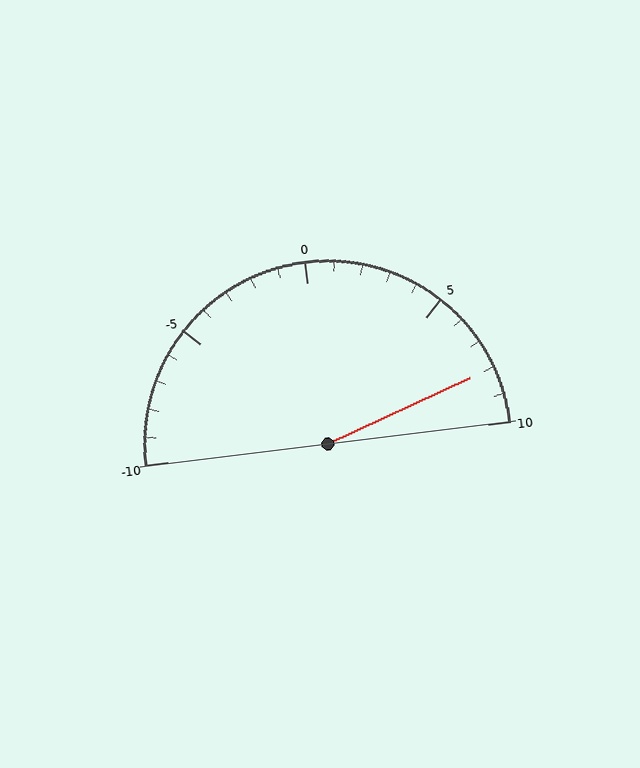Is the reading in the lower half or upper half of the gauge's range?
The reading is in the upper half of the range (-10 to 10).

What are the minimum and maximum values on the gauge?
The gauge ranges from -10 to 10.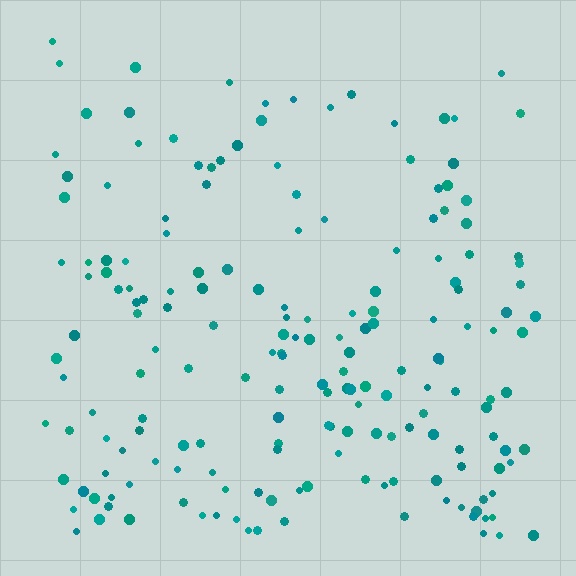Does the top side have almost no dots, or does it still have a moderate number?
Still a moderate number, just noticeably fewer than the bottom.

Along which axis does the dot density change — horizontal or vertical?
Vertical.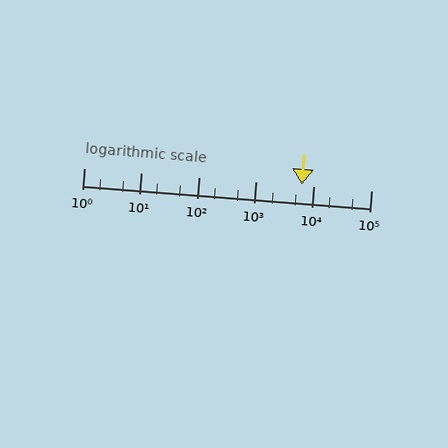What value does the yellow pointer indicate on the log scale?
The pointer indicates approximately 6100.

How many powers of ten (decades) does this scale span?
The scale spans 5 decades, from 1 to 100000.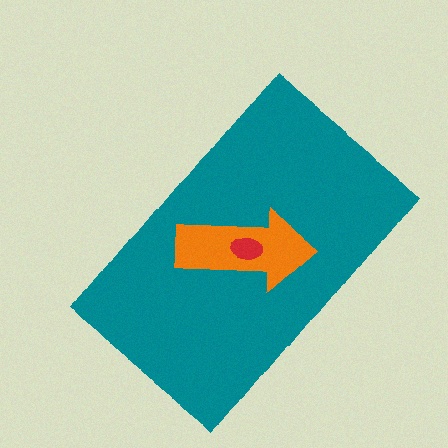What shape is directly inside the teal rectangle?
The orange arrow.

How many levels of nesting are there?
3.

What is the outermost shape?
The teal rectangle.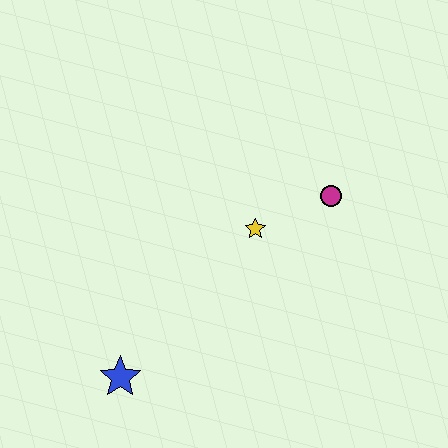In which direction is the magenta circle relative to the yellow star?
The magenta circle is to the right of the yellow star.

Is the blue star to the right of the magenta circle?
No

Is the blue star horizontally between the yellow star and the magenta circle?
No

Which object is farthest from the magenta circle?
The blue star is farthest from the magenta circle.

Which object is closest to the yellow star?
The magenta circle is closest to the yellow star.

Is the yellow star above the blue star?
Yes